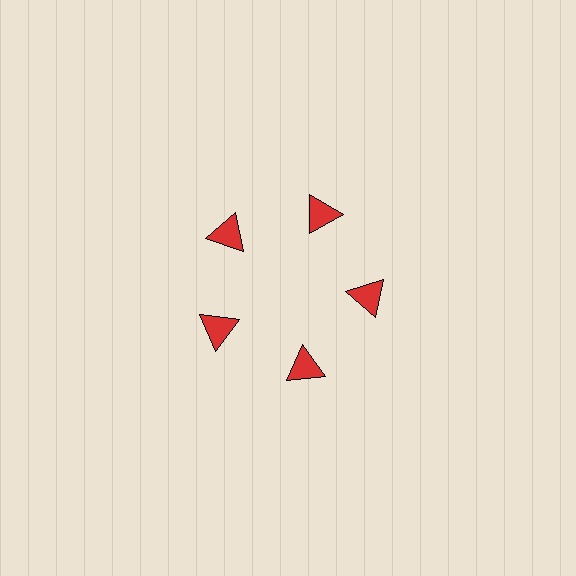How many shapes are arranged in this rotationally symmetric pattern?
There are 5 shapes, arranged in 5 groups of 1.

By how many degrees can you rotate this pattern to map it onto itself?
The pattern maps onto itself every 72 degrees of rotation.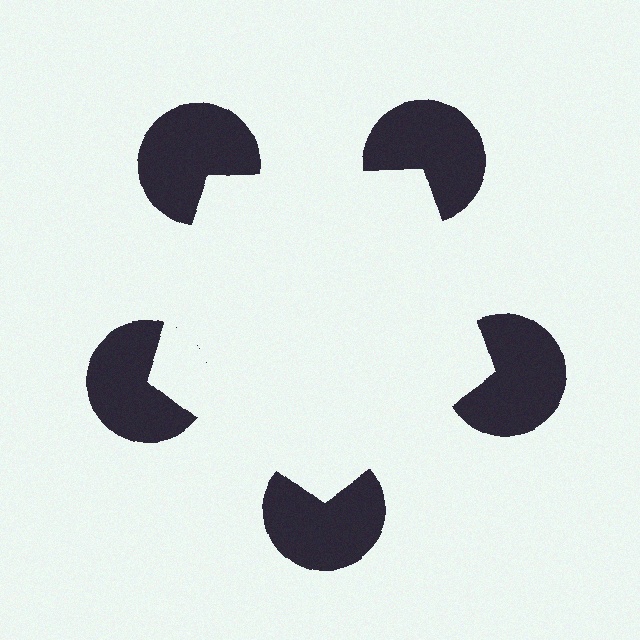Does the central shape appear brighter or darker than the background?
It typically appears slightly brighter than the background, even though no actual brightness change is drawn.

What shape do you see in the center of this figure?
An illusory pentagon — its edges are inferred from the aligned wedge cuts in the pac-man discs, not physically drawn.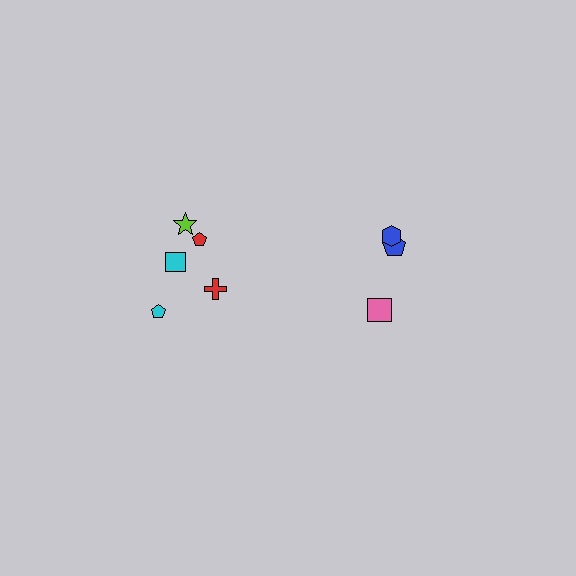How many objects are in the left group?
There are 5 objects.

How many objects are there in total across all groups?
There are 8 objects.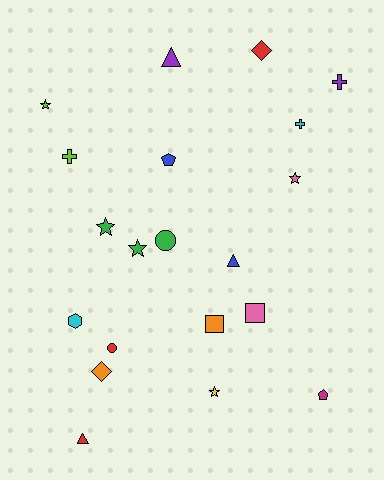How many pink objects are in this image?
There are 2 pink objects.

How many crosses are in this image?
There are 3 crosses.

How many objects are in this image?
There are 20 objects.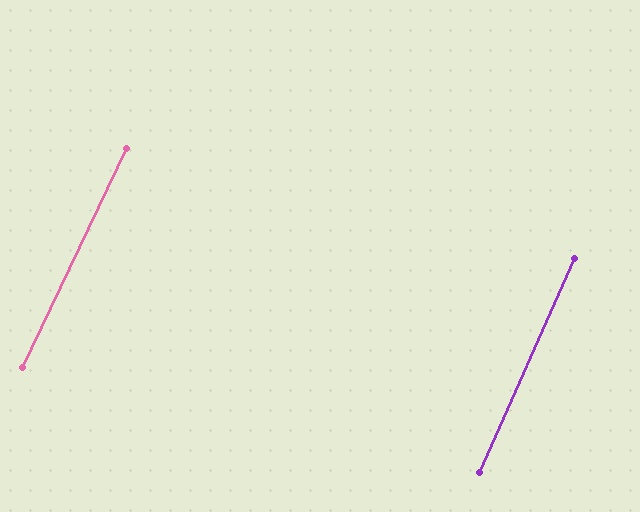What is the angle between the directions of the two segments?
Approximately 2 degrees.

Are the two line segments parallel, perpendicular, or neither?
Parallel — their directions differ by only 1.5°.